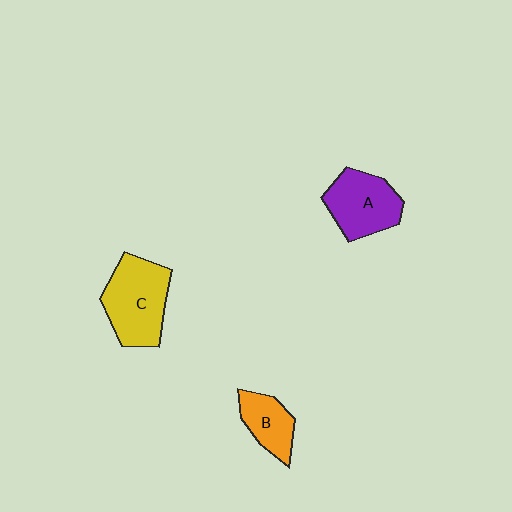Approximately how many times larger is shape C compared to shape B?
Approximately 1.8 times.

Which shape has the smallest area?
Shape B (orange).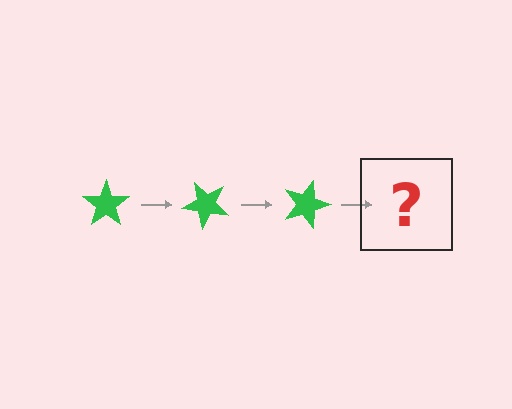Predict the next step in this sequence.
The next step is a green star rotated 135 degrees.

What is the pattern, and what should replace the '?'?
The pattern is that the star rotates 45 degrees each step. The '?' should be a green star rotated 135 degrees.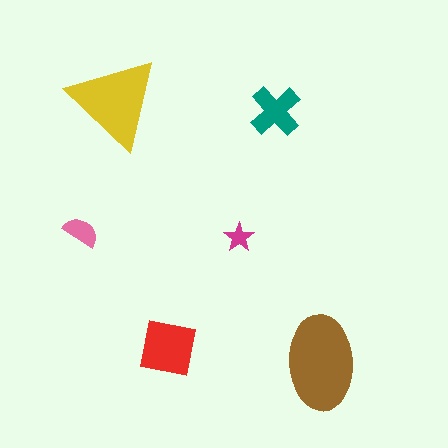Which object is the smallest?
The magenta star.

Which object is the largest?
The brown ellipse.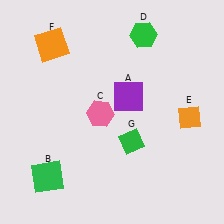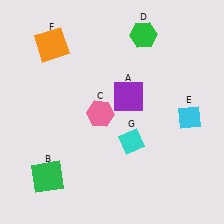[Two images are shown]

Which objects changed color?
E changed from orange to cyan. G changed from green to cyan.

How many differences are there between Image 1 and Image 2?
There are 2 differences between the two images.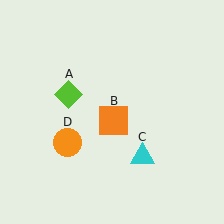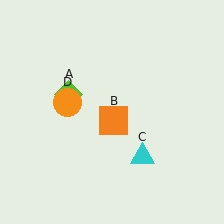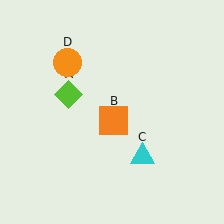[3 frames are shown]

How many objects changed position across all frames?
1 object changed position: orange circle (object D).